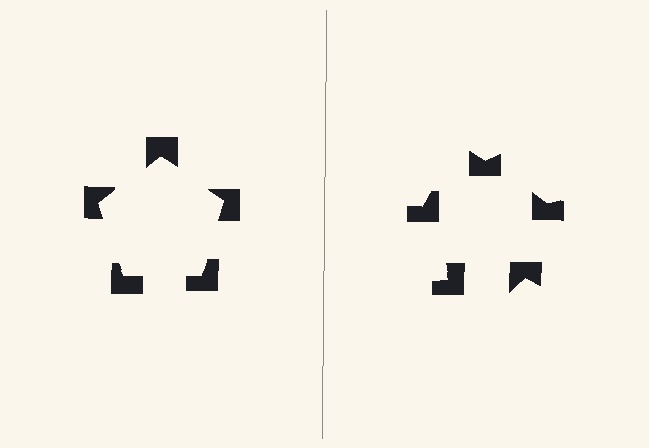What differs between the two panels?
The notched squares are positioned identically on both sides; only the wedge orientations differ. On the left they align to a pentagon; on the right they are misaligned.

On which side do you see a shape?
An illusory pentagon appears on the left side. On the right side the wedge cuts are rotated, so no coherent shape forms.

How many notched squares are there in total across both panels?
10 — 5 on each side.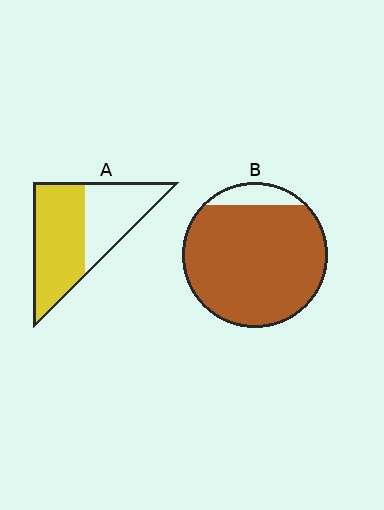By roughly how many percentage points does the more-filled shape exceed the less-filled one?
By roughly 30 percentage points (B over A).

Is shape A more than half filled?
Yes.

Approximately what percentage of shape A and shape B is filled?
A is approximately 60% and B is approximately 90%.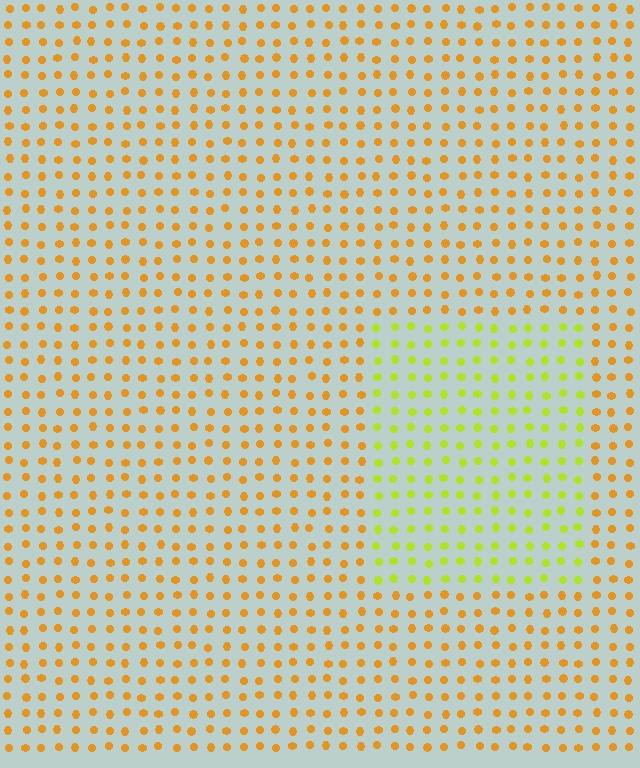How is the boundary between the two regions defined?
The boundary is defined purely by a slight shift in hue (about 42 degrees). Spacing, size, and orientation are identical on both sides.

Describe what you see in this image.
The image is filled with small orange elements in a uniform arrangement. A rectangle-shaped region is visible where the elements are tinted to a slightly different hue, forming a subtle color boundary.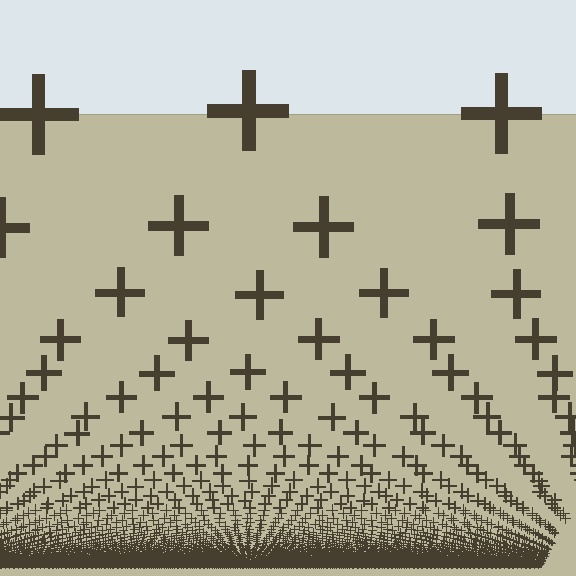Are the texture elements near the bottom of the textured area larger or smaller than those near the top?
Smaller. The gradient is inverted — elements near the bottom are smaller and denser.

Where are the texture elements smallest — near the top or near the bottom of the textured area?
Near the bottom.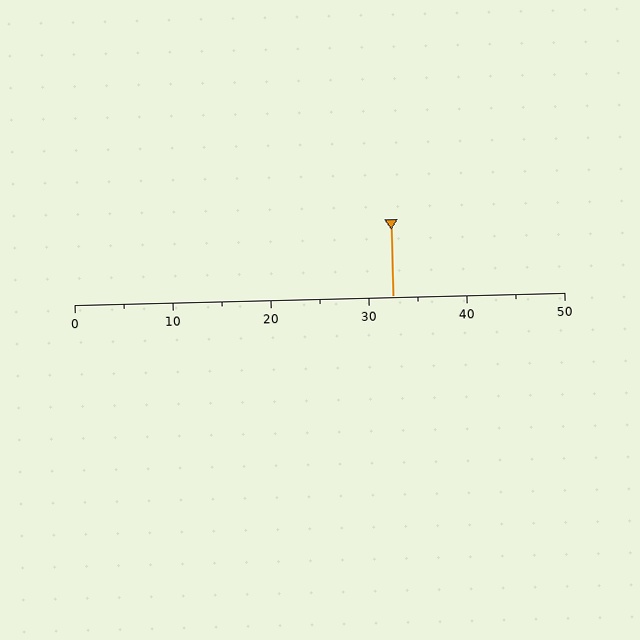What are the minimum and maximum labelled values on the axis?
The axis runs from 0 to 50.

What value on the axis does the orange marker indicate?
The marker indicates approximately 32.5.